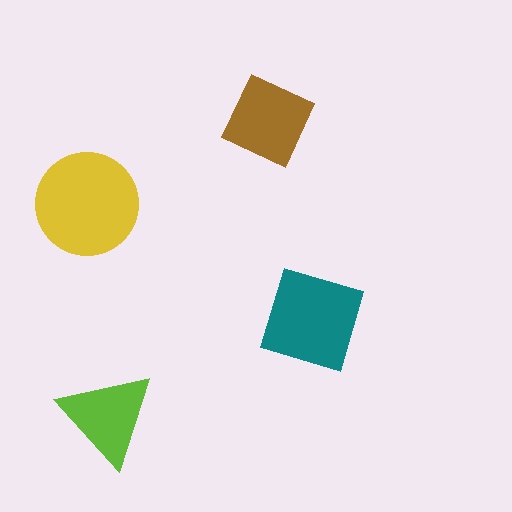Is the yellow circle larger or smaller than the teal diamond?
Larger.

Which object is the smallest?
The lime triangle.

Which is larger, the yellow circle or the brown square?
The yellow circle.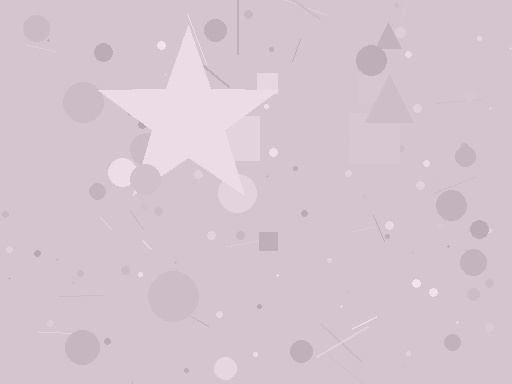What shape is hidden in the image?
A star is hidden in the image.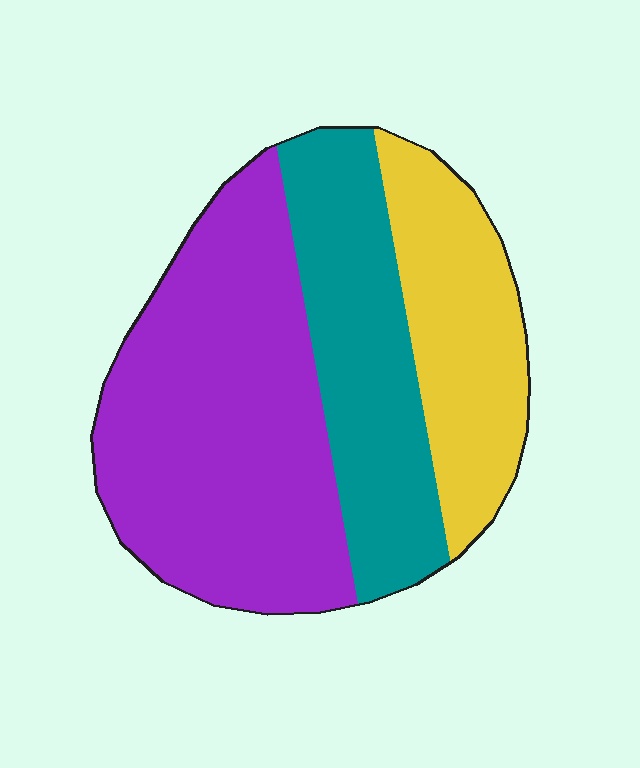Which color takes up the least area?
Yellow, at roughly 25%.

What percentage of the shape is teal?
Teal covers 28% of the shape.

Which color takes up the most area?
Purple, at roughly 50%.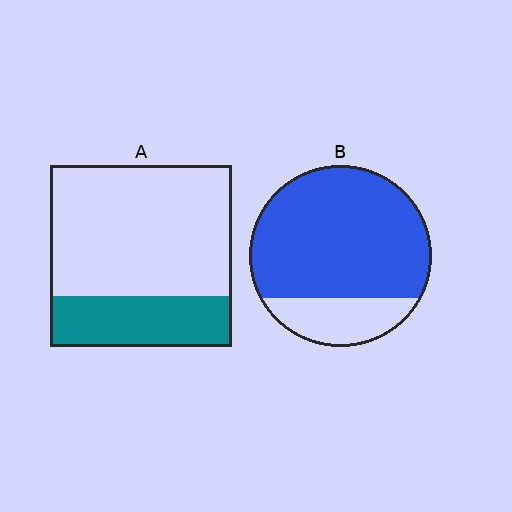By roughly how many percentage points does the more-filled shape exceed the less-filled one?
By roughly 50 percentage points (B over A).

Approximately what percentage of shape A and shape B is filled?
A is approximately 30% and B is approximately 80%.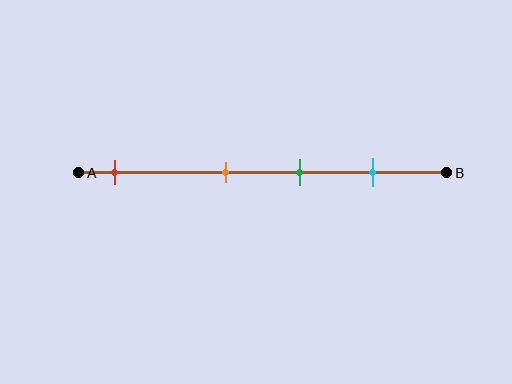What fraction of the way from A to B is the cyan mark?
The cyan mark is approximately 80% (0.8) of the way from A to B.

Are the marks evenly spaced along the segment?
No, the marks are not evenly spaced.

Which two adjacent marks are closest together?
The orange and green marks are the closest adjacent pair.